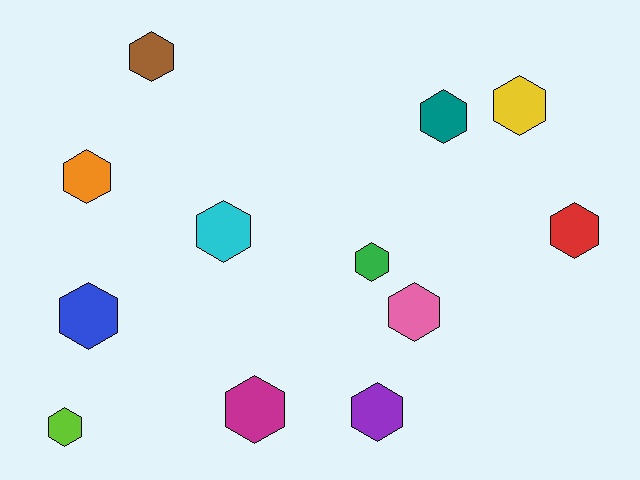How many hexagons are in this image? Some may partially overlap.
There are 12 hexagons.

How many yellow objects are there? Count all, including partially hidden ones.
There is 1 yellow object.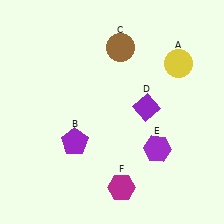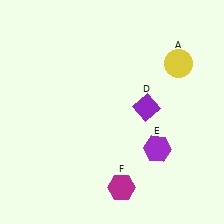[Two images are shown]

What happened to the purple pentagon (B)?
The purple pentagon (B) was removed in Image 2. It was in the bottom-left area of Image 1.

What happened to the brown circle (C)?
The brown circle (C) was removed in Image 2. It was in the top-right area of Image 1.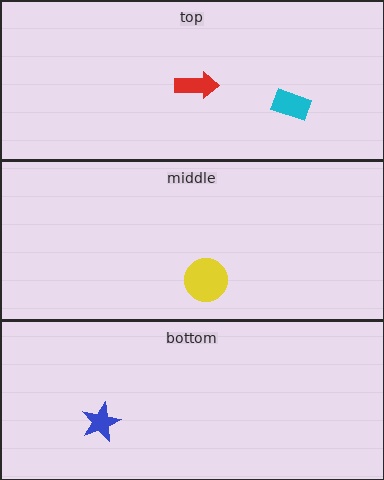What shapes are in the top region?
The red arrow, the cyan rectangle.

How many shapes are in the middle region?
1.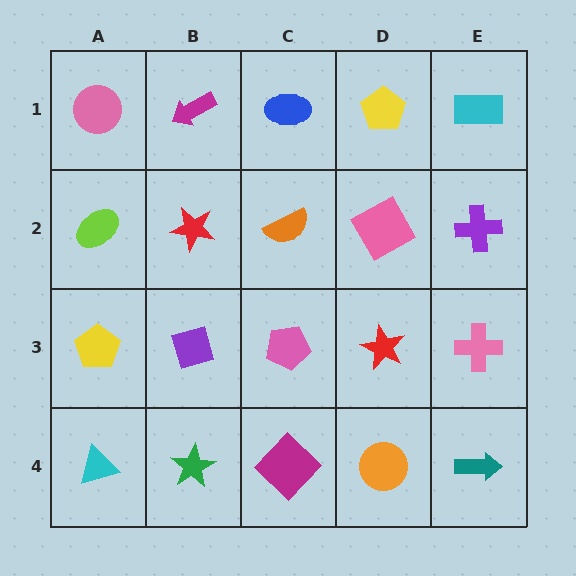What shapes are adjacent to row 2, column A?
A pink circle (row 1, column A), a yellow pentagon (row 3, column A), a red star (row 2, column B).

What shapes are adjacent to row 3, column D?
A pink square (row 2, column D), an orange circle (row 4, column D), a pink pentagon (row 3, column C), a pink cross (row 3, column E).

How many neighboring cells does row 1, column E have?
2.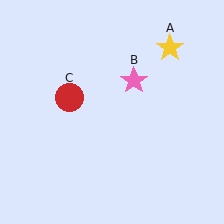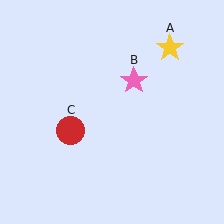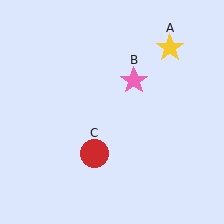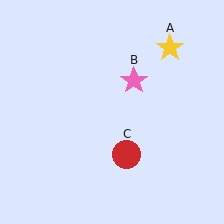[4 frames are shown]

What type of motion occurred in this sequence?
The red circle (object C) rotated counterclockwise around the center of the scene.